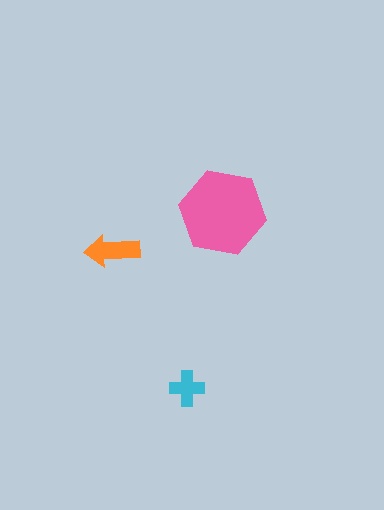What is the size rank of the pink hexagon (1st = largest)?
1st.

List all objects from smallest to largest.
The cyan cross, the orange arrow, the pink hexagon.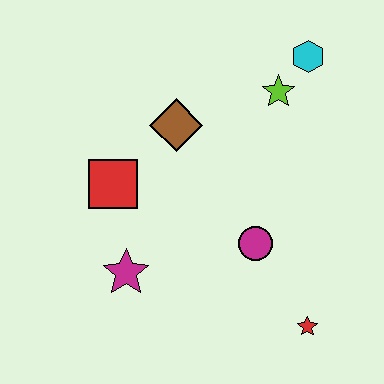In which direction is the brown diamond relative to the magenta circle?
The brown diamond is above the magenta circle.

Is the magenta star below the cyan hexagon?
Yes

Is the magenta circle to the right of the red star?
No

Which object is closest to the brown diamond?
The red square is closest to the brown diamond.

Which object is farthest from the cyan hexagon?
The magenta star is farthest from the cyan hexagon.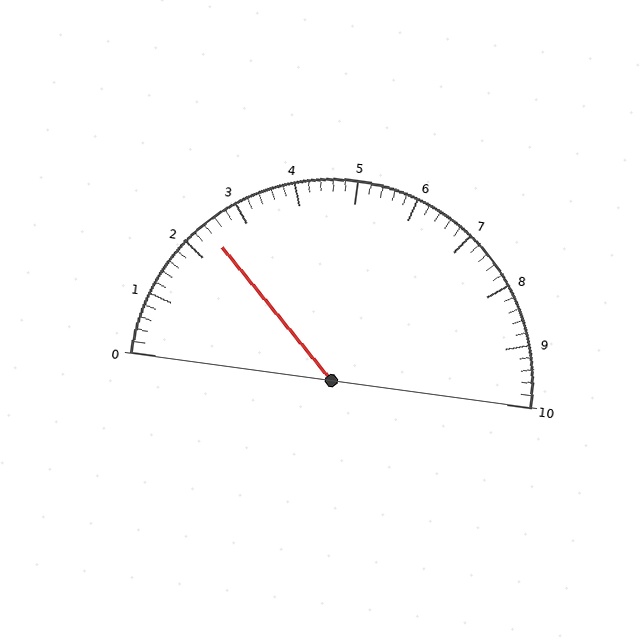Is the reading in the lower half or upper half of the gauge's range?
The reading is in the lower half of the range (0 to 10).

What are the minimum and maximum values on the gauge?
The gauge ranges from 0 to 10.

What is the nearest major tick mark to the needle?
The nearest major tick mark is 2.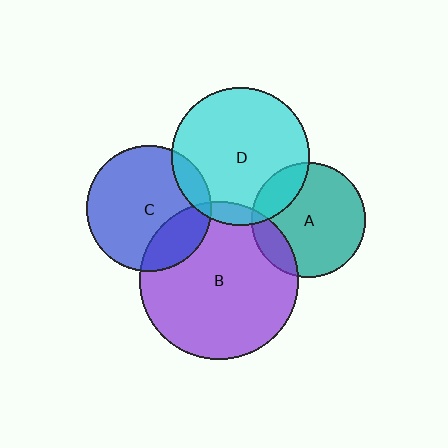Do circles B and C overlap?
Yes.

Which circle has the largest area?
Circle B (purple).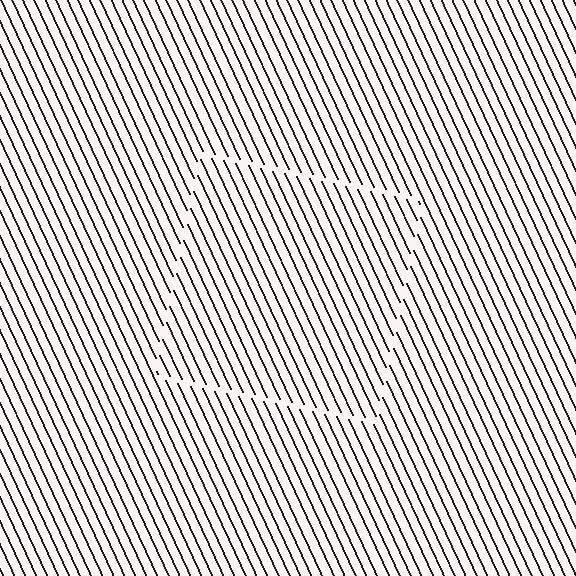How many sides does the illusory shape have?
4 sides — the line-ends trace a square.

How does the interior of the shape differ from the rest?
The interior of the shape contains the same grating, shifted by half a period — the contour is defined by the phase discontinuity where line-ends from the inner and outer gratings abut.